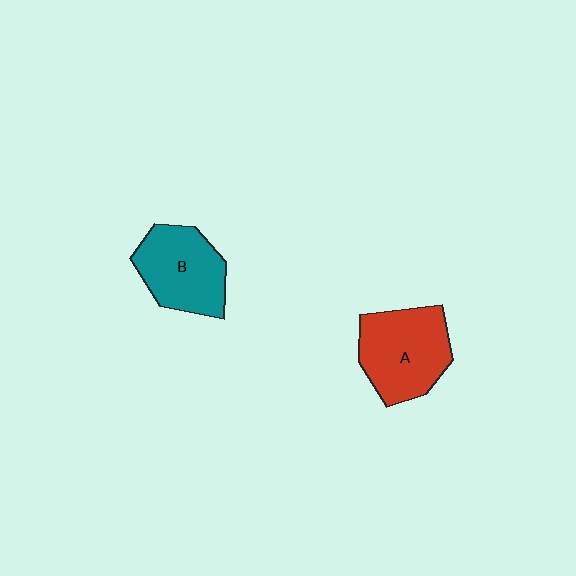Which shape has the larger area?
Shape A (red).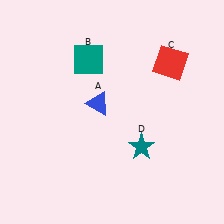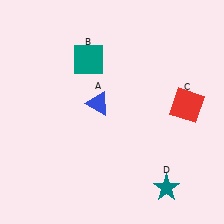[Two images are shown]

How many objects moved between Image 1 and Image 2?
2 objects moved between the two images.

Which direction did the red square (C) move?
The red square (C) moved down.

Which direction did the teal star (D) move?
The teal star (D) moved down.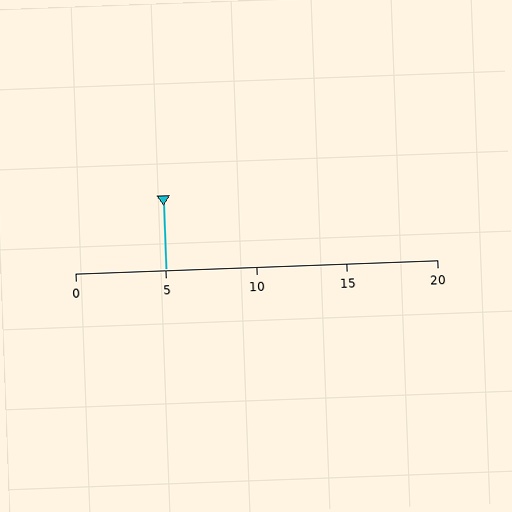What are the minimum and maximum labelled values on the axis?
The axis runs from 0 to 20.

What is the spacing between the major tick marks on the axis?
The major ticks are spaced 5 apart.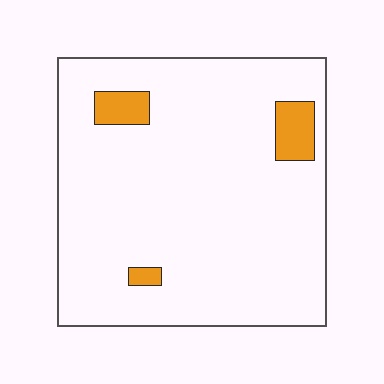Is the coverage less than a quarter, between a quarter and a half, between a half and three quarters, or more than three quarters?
Less than a quarter.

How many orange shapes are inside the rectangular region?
3.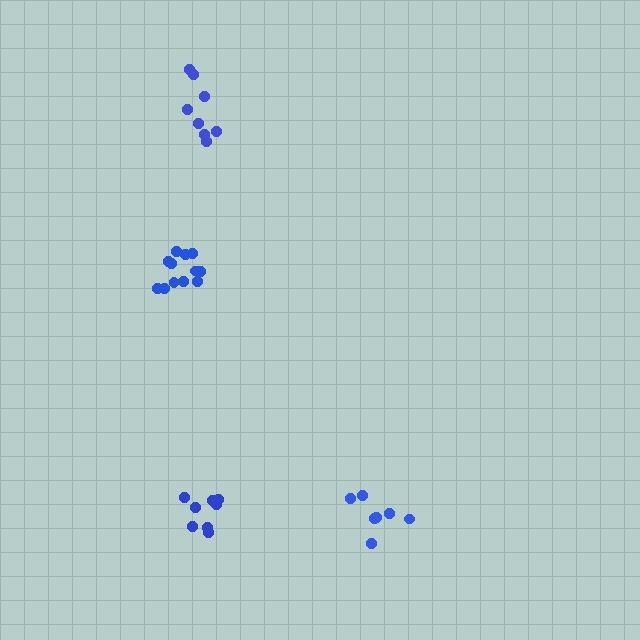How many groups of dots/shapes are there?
There are 4 groups.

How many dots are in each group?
Group 1: 8 dots, Group 2: 8 dots, Group 3: 12 dots, Group 4: 7 dots (35 total).